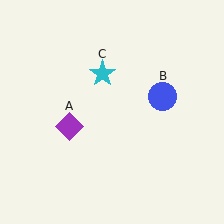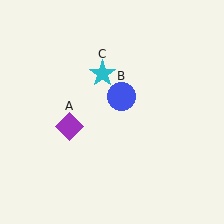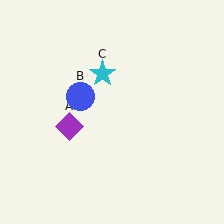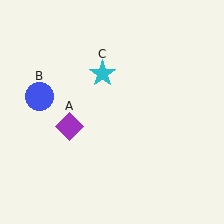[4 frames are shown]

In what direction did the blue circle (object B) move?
The blue circle (object B) moved left.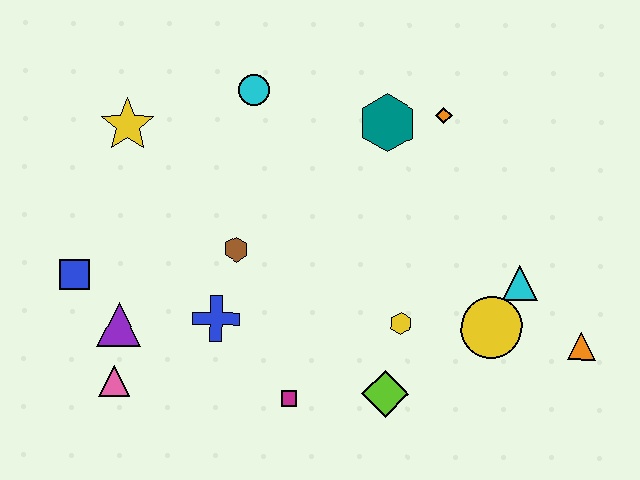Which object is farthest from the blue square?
The orange triangle is farthest from the blue square.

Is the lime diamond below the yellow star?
Yes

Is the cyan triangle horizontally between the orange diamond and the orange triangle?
Yes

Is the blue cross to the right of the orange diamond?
No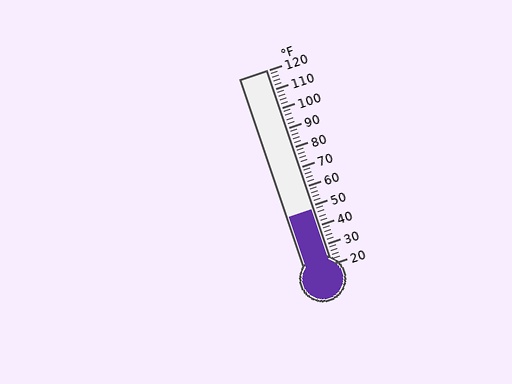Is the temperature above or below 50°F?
The temperature is below 50°F.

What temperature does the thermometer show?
The thermometer shows approximately 48°F.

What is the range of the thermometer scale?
The thermometer scale ranges from 20°F to 120°F.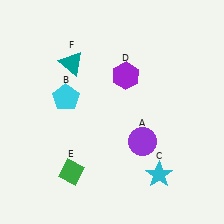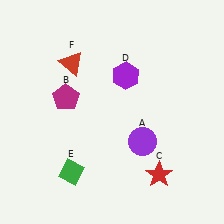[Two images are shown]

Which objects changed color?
B changed from cyan to magenta. C changed from cyan to red. F changed from teal to red.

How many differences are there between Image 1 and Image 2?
There are 3 differences between the two images.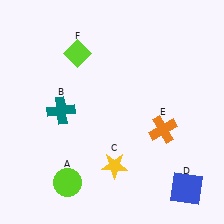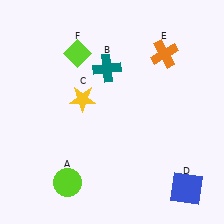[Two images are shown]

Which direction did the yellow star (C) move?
The yellow star (C) moved up.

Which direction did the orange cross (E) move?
The orange cross (E) moved up.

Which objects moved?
The objects that moved are: the teal cross (B), the yellow star (C), the orange cross (E).